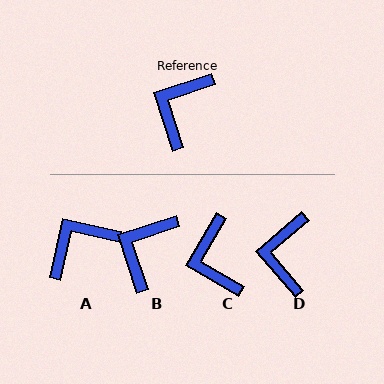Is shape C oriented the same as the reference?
No, it is off by about 41 degrees.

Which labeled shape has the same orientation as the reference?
B.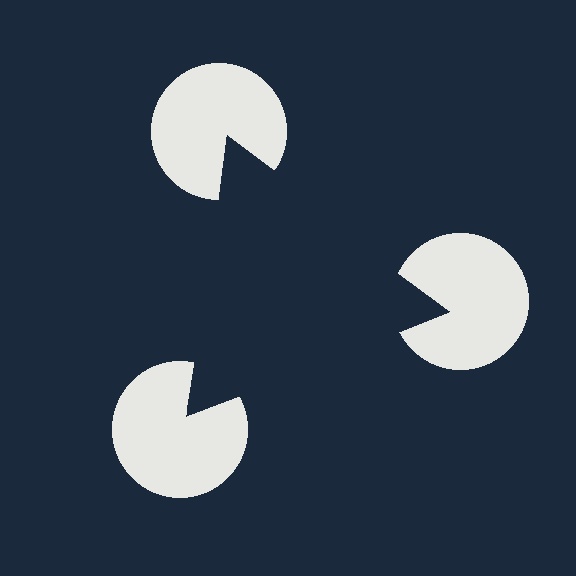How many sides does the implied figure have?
3 sides.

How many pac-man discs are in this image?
There are 3 — one at each vertex of the illusory triangle.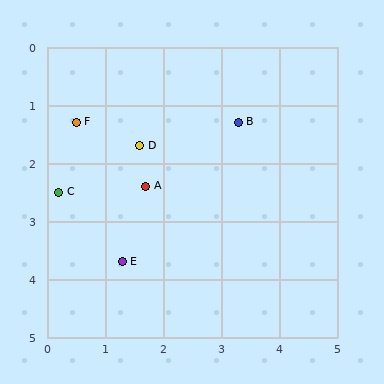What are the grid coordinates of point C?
Point C is at approximately (0.2, 2.5).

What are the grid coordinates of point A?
Point A is at approximately (1.7, 2.4).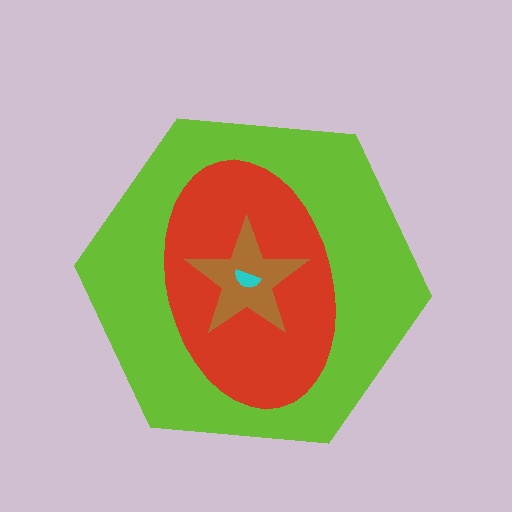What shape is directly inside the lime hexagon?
The red ellipse.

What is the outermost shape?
The lime hexagon.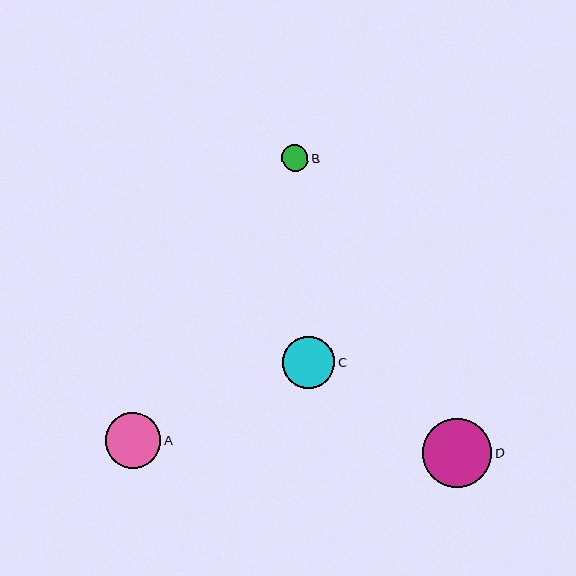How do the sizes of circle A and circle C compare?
Circle A and circle C are approximately the same size.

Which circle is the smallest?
Circle B is the smallest with a size of approximately 26 pixels.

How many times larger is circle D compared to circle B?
Circle D is approximately 2.7 times the size of circle B.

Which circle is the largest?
Circle D is the largest with a size of approximately 70 pixels.